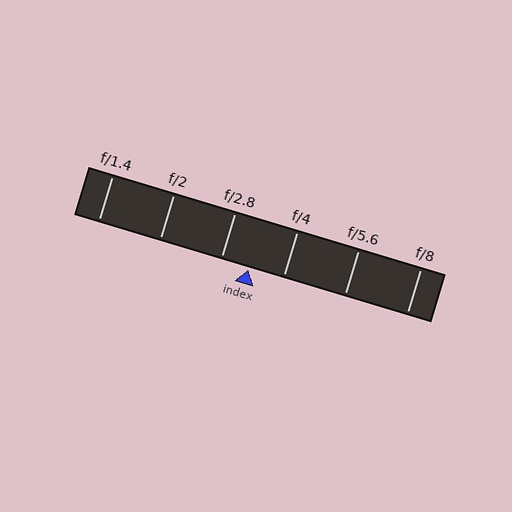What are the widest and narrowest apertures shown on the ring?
The widest aperture shown is f/1.4 and the narrowest is f/8.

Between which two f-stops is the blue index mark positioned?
The index mark is between f/2.8 and f/4.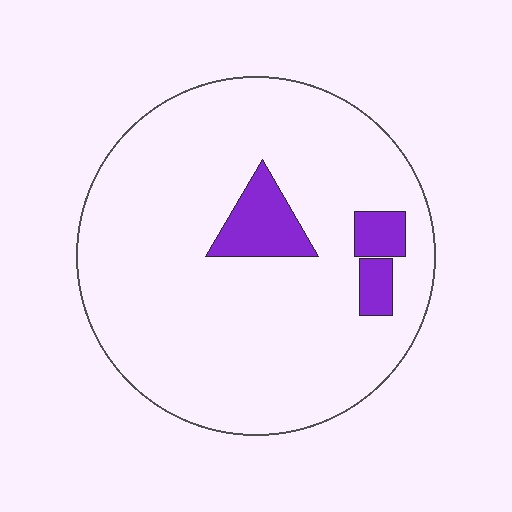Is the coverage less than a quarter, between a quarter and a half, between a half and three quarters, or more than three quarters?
Less than a quarter.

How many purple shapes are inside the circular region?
3.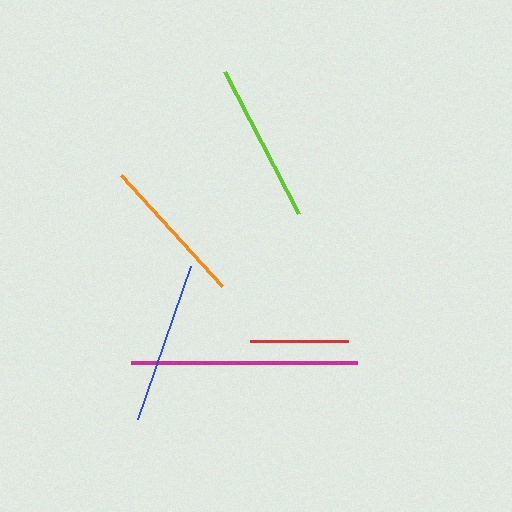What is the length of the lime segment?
The lime segment is approximately 161 pixels long.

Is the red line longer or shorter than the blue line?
The blue line is longer than the red line.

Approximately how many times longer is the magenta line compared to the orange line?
The magenta line is approximately 1.5 times the length of the orange line.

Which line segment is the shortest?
The red line is the shortest at approximately 98 pixels.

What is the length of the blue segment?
The blue segment is approximately 162 pixels long.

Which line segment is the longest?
The magenta line is the longest at approximately 226 pixels.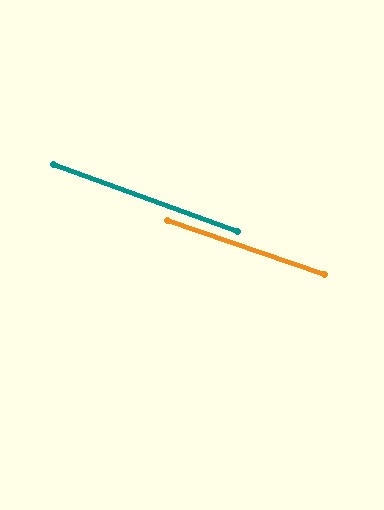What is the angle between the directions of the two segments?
Approximately 1 degree.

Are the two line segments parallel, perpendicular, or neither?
Parallel — their directions differ by only 1.1°.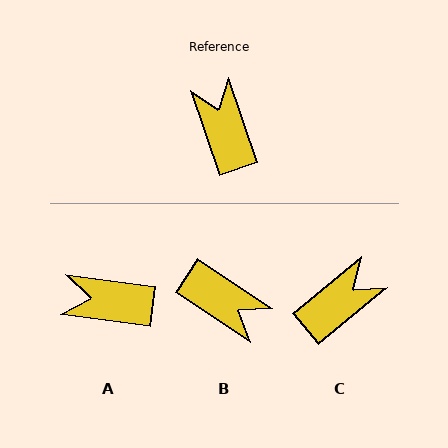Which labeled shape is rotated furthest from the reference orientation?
B, about 143 degrees away.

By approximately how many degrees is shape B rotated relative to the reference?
Approximately 143 degrees clockwise.